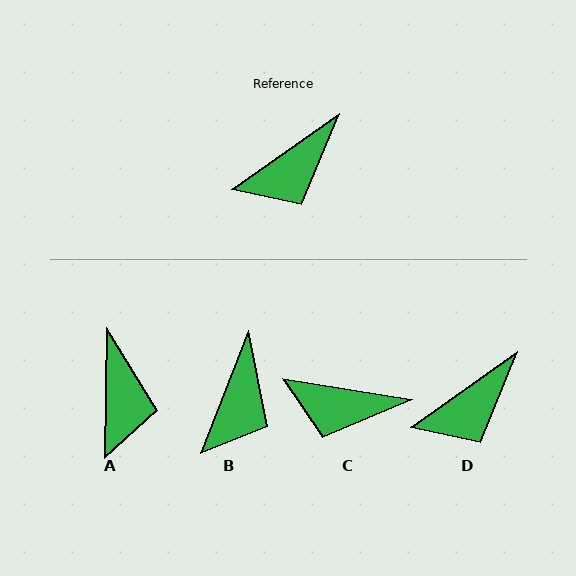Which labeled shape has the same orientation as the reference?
D.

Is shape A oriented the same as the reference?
No, it is off by about 54 degrees.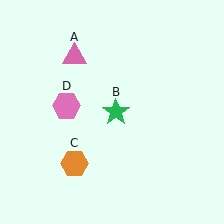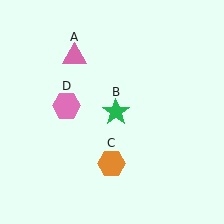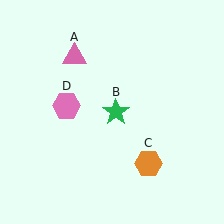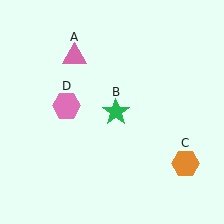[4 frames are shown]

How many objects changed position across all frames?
1 object changed position: orange hexagon (object C).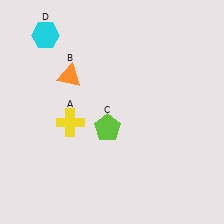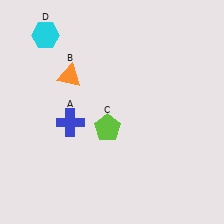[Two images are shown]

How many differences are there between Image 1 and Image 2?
There is 1 difference between the two images.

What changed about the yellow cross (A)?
In Image 1, A is yellow. In Image 2, it changed to blue.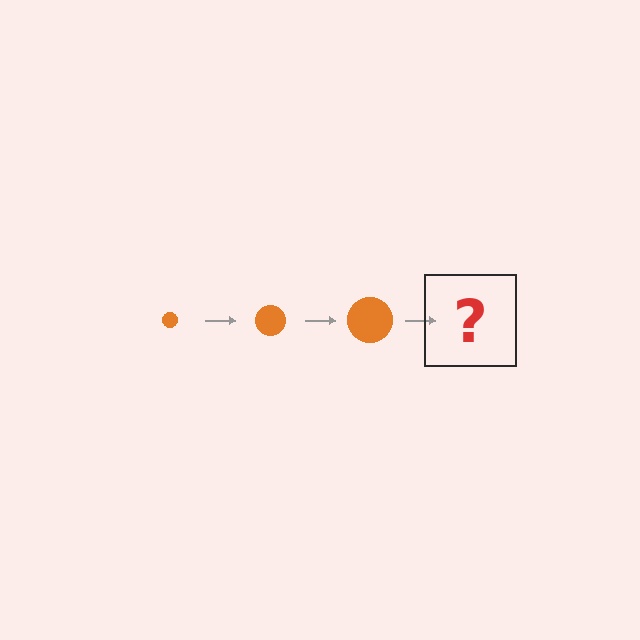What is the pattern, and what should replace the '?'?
The pattern is that the circle gets progressively larger each step. The '?' should be an orange circle, larger than the previous one.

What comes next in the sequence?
The next element should be an orange circle, larger than the previous one.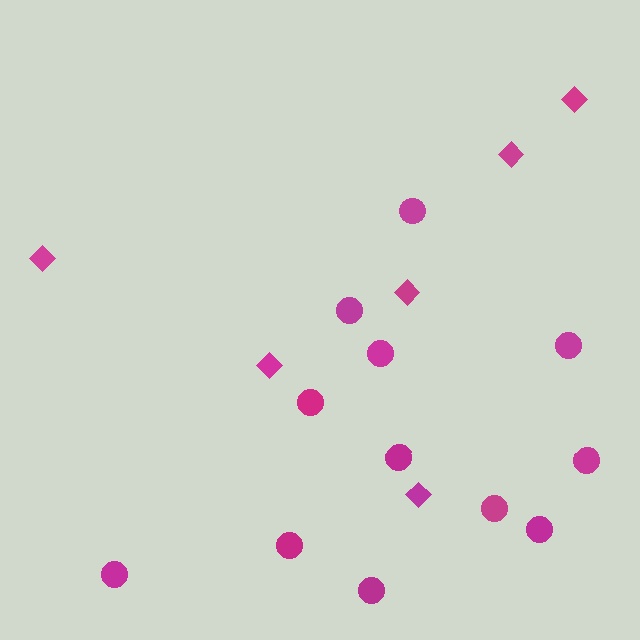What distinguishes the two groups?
There are 2 groups: one group of diamonds (6) and one group of circles (12).